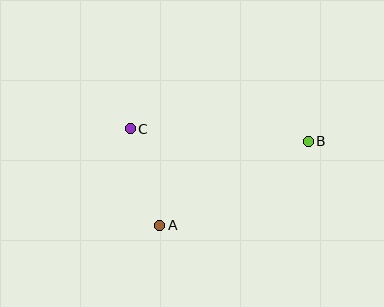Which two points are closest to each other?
Points A and C are closest to each other.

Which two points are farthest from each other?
Points B and C are farthest from each other.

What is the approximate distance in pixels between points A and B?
The distance between A and B is approximately 171 pixels.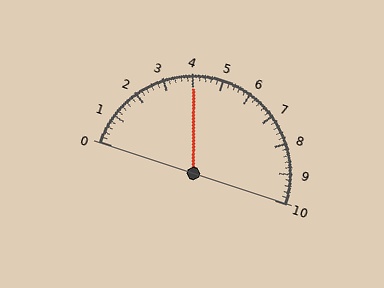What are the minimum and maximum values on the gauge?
The gauge ranges from 0 to 10.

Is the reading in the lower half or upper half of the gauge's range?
The reading is in the lower half of the range (0 to 10).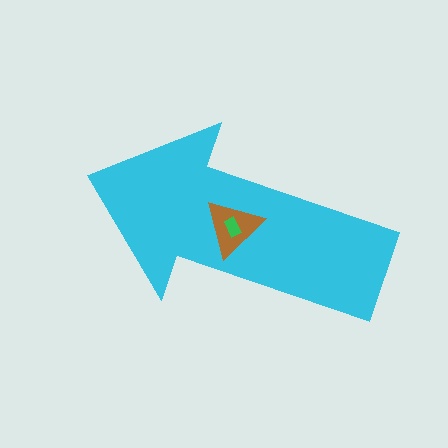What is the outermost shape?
The cyan arrow.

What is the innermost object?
The green rectangle.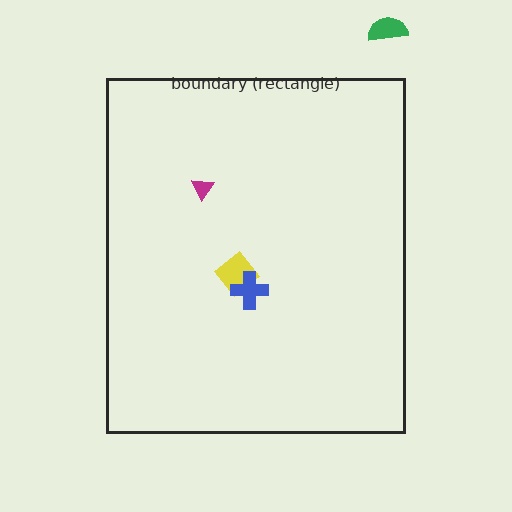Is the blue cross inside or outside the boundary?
Inside.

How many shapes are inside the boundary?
3 inside, 1 outside.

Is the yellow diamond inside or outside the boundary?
Inside.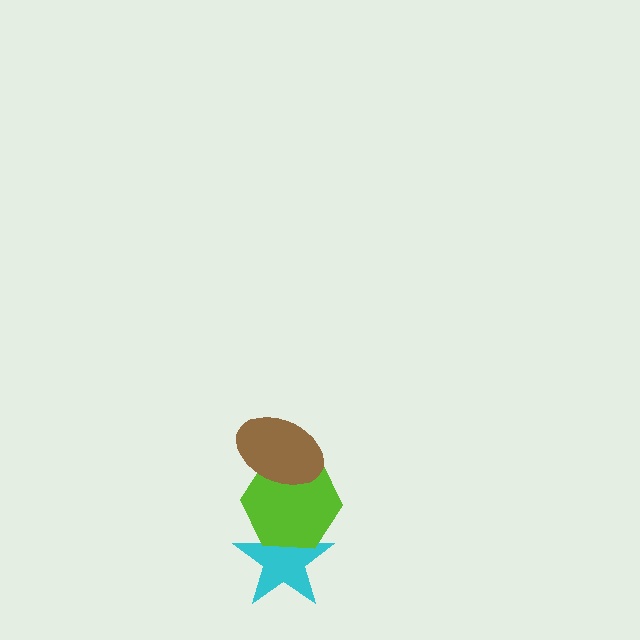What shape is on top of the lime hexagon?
The brown ellipse is on top of the lime hexagon.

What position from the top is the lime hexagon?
The lime hexagon is 2nd from the top.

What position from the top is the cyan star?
The cyan star is 3rd from the top.